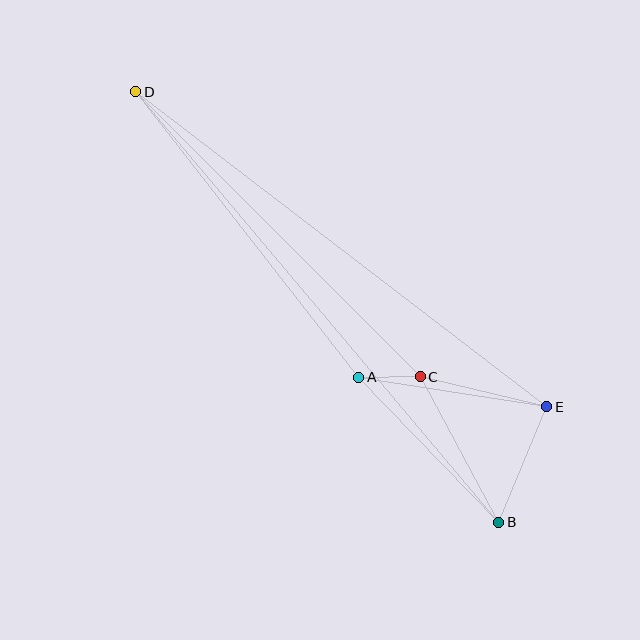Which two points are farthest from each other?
Points B and D are farthest from each other.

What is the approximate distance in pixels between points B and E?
The distance between B and E is approximately 125 pixels.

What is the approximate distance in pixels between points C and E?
The distance between C and E is approximately 130 pixels.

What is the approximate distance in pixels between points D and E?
The distance between D and E is approximately 518 pixels.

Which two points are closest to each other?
Points A and C are closest to each other.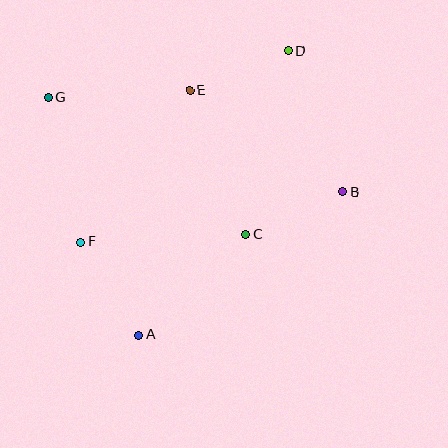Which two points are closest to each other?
Points D and E are closest to each other.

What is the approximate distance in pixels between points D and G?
The distance between D and G is approximately 245 pixels.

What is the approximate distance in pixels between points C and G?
The distance between C and G is approximately 241 pixels.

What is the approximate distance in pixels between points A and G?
The distance between A and G is approximately 254 pixels.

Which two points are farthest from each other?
Points A and D are farthest from each other.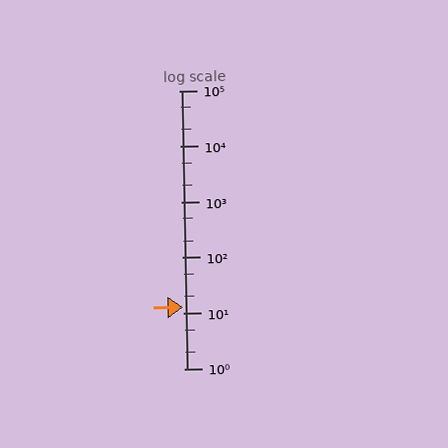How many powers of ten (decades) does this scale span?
The scale spans 5 decades, from 1 to 100000.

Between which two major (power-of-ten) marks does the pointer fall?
The pointer is between 10 and 100.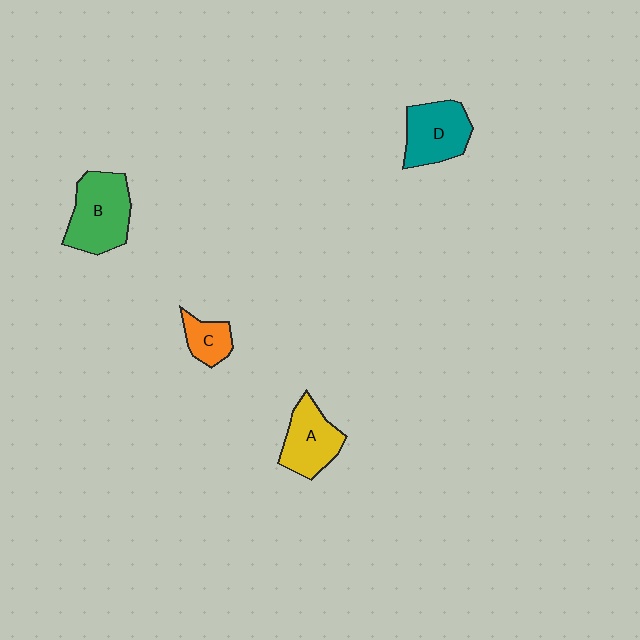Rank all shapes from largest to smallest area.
From largest to smallest: B (green), D (teal), A (yellow), C (orange).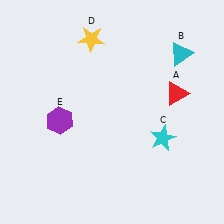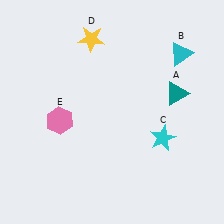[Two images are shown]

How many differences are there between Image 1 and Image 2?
There are 2 differences between the two images.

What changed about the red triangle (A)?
In Image 1, A is red. In Image 2, it changed to teal.